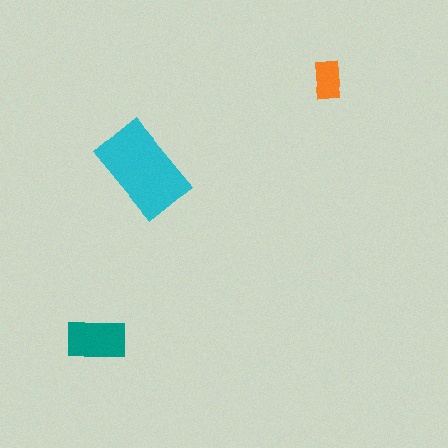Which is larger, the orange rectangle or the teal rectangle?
The teal one.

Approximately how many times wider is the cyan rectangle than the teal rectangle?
About 1.5 times wider.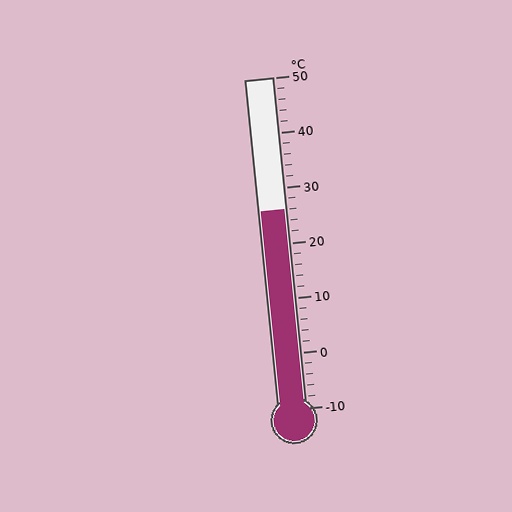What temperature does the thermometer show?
The thermometer shows approximately 26°C.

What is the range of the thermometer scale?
The thermometer scale ranges from -10°C to 50°C.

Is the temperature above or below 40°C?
The temperature is below 40°C.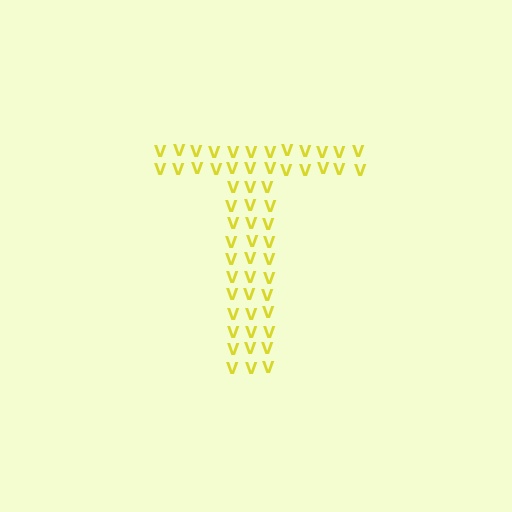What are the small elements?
The small elements are letter V's.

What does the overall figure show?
The overall figure shows the letter T.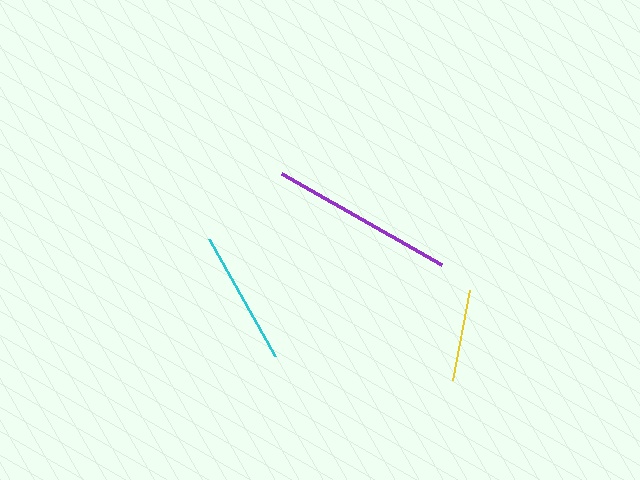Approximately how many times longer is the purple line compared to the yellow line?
The purple line is approximately 2.0 times the length of the yellow line.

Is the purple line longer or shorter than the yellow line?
The purple line is longer than the yellow line.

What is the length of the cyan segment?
The cyan segment is approximately 134 pixels long.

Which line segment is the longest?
The purple line is the longest at approximately 184 pixels.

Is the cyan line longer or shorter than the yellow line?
The cyan line is longer than the yellow line.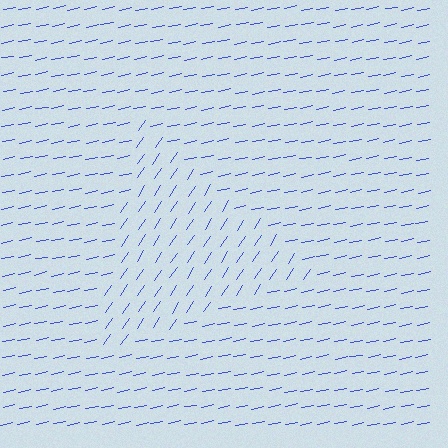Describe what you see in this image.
The image is filled with small blue line segments. A triangle region in the image has lines oriented differently from the surrounding lines, creating a visible texture boundary.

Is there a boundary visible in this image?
Yes, there is a texture boundary formed by a change in line orientation.